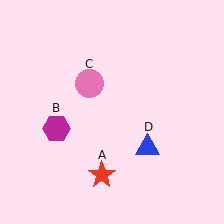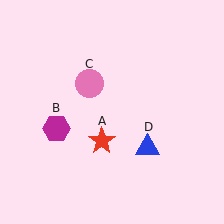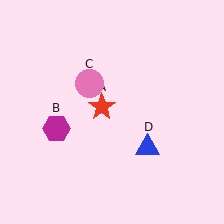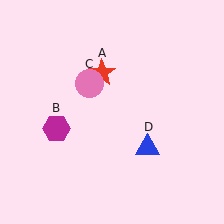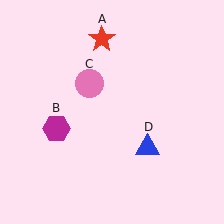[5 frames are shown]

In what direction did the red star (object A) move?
The red star (object A) moved up.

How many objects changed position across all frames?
1 object changed position: red star (object A).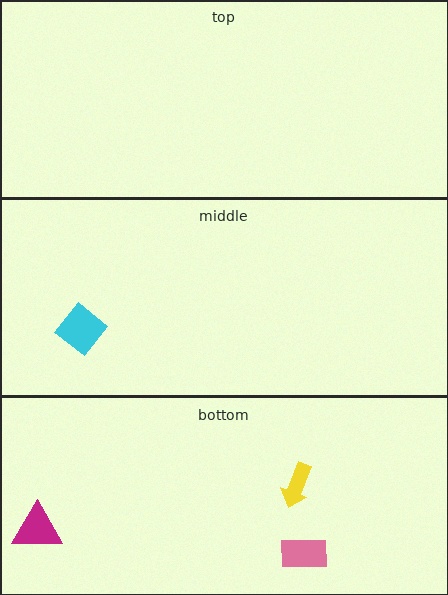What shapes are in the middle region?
The cyan diamond.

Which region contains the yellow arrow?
The bottom region.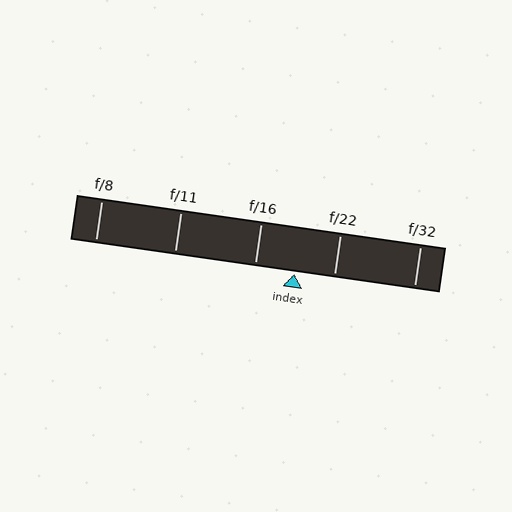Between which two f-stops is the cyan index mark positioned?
The index mark is between f/16 and f/22.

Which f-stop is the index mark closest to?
The index mark is closest to f/16.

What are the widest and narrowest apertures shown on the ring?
The widest aperture shown is f/8 and the narrowest is f/32.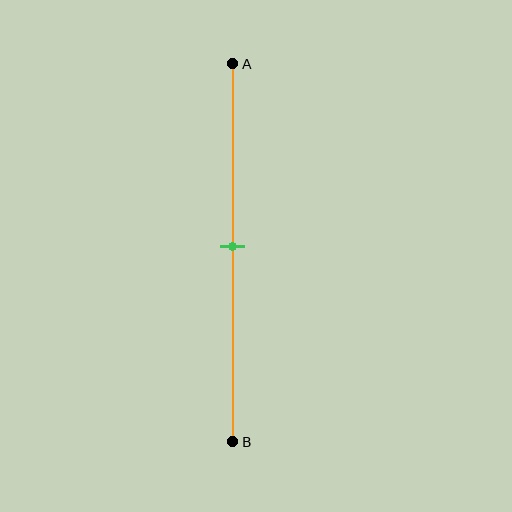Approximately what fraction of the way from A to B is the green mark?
The green mark is approximately 50% of the way from A to B.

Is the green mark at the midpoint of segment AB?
Yes, the mark is approximately at the midpoint.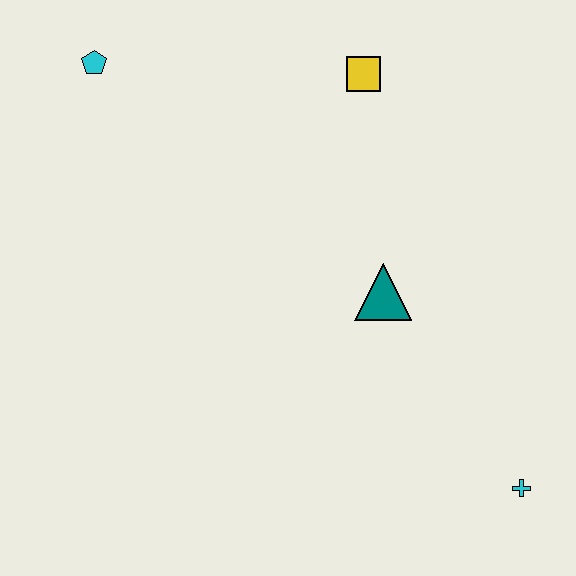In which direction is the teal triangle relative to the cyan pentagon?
The teal triangle is to the right of the cyan pentagon.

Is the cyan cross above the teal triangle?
No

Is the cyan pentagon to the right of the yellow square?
No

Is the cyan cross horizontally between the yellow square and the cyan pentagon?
No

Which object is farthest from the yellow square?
The cyan cross is farthest from the yellow square.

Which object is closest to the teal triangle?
The yellow square is closest to the teal triangle.